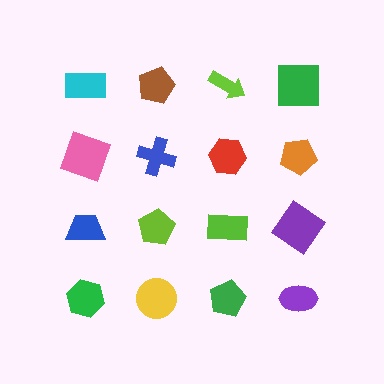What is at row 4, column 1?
A green hexagon.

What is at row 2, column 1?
A pink square.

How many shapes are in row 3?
4 shapes.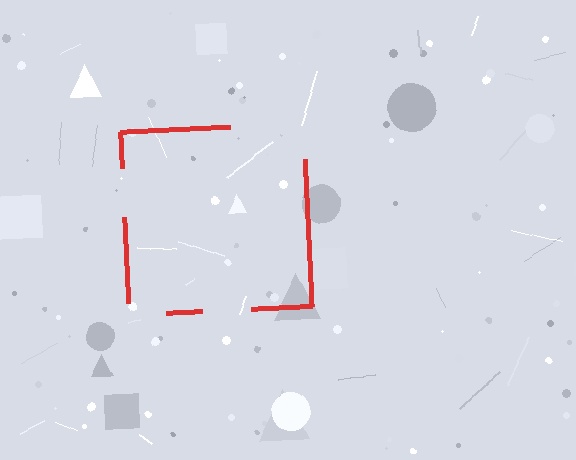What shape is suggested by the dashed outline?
The dashed outline suggests a square.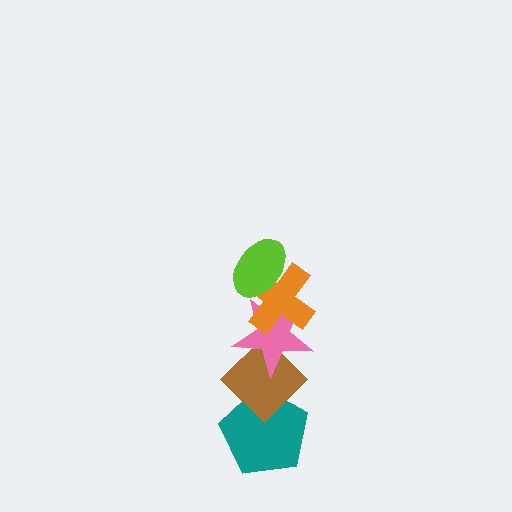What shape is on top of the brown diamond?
The pink star is on top of the brown diamond.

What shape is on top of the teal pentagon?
The brown diamond is on top of the teal pentagon.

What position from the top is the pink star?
The pink star is 3rd from the top.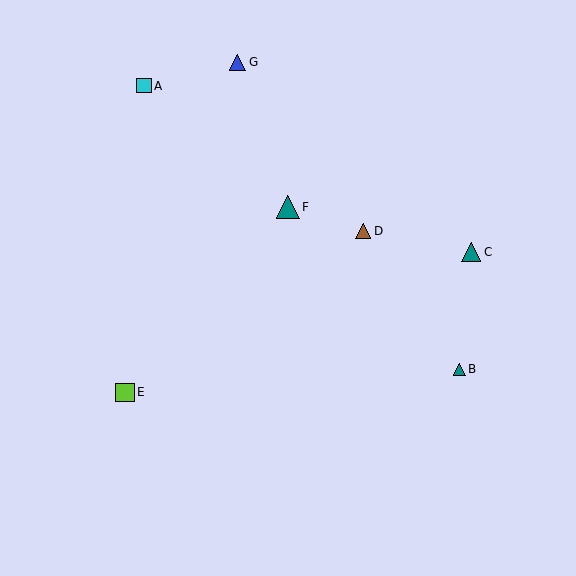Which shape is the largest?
The teal triangle (labeled F) is the largest.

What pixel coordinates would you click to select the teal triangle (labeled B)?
Click at (459, 369) to select the teal triangle B.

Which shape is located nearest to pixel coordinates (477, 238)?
The teal triangle (labeled C) at (471, 252) is nearest to that location.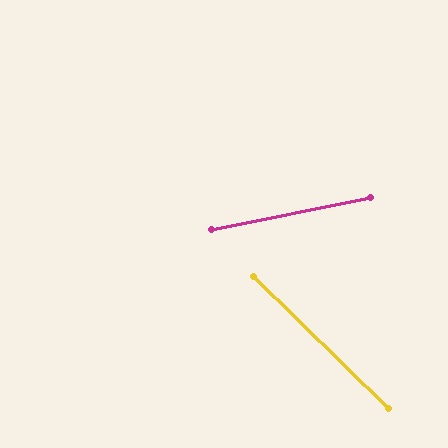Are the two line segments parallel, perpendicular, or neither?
Neither parallel nor perpendicular — they differ by about 56°.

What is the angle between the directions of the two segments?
Approximately 56 degrees.